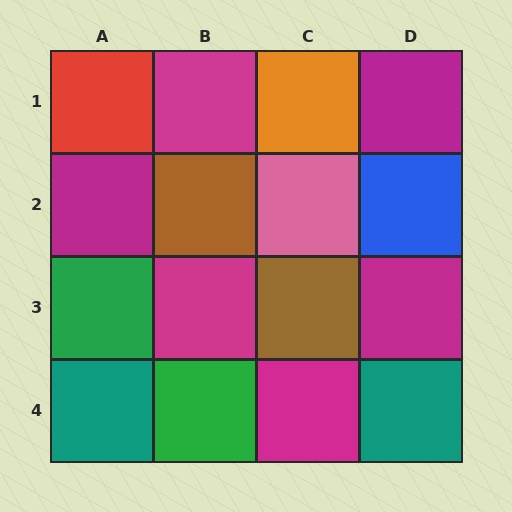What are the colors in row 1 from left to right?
Red, magenta, orange, magenta.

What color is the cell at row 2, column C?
Pink.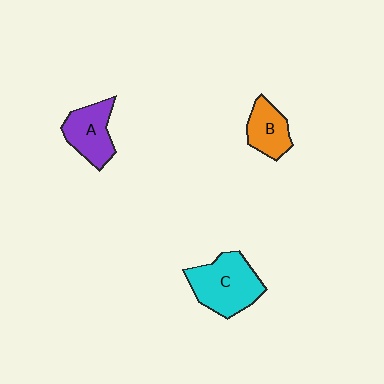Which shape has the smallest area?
Shape B (orange).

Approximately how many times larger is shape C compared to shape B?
Approximately 1.7 times.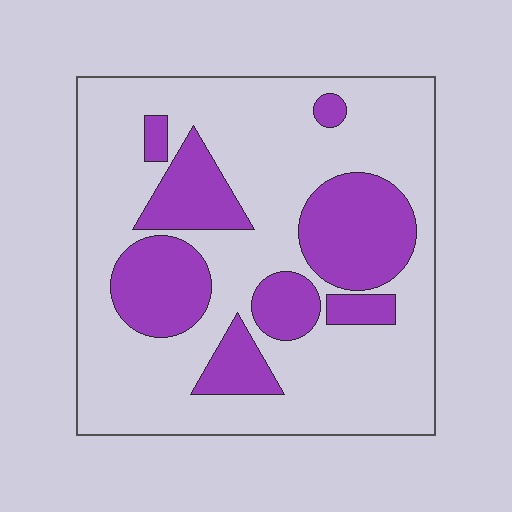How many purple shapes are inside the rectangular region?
8.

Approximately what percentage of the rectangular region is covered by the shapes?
Approximately 30%.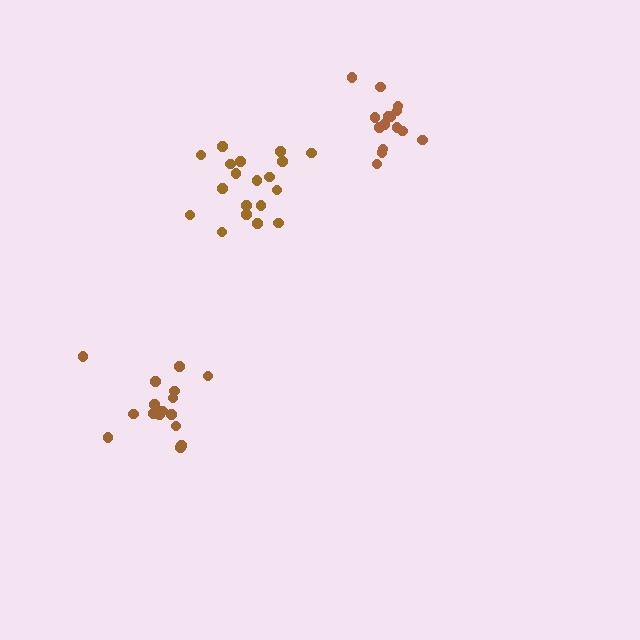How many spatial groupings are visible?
There are 3 spatial groupings.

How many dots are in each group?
Group 1: 19 dots, Group 2: 15 dots, Group 3: 16 dots (50 total).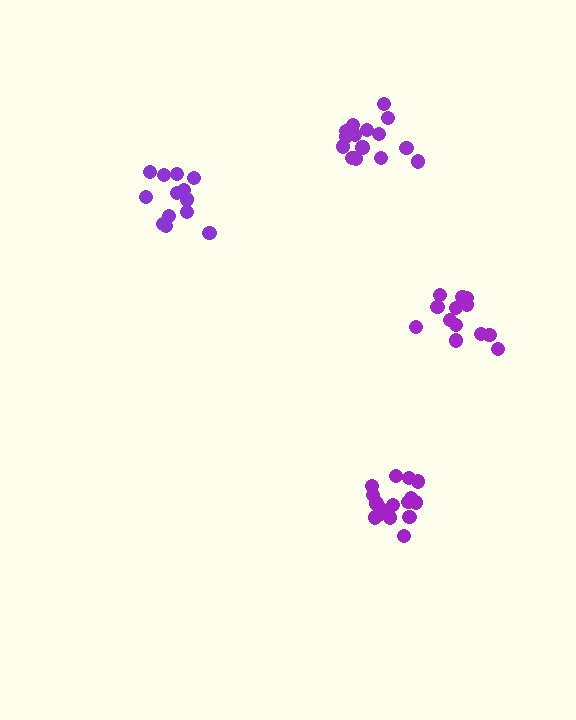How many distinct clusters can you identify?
There are 4 distinct clusters.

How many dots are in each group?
Group 1: 15 dots, Group 2: 17 dots, Group 3: 13 dots, Group 4: 13 dots (58 total).